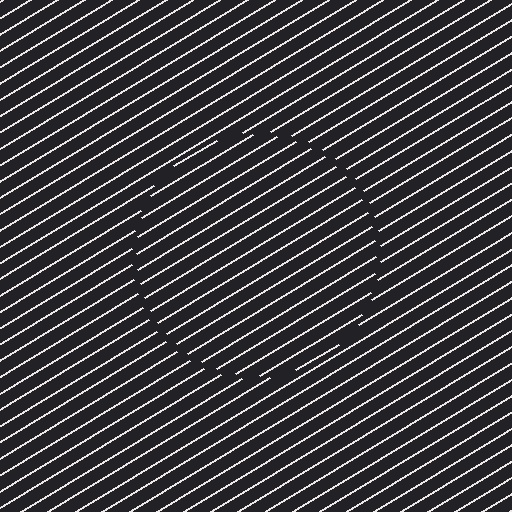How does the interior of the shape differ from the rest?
The interior of the shape contains the same grating, shifted by half a period — the contour is defined by the phase discontinuity where line-ends from the inner and outer gratings abut.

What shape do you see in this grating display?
An illusory circle. The interior of the shape contains the same grating, shifted by half a period — the contour is defined by the phase discontinuity where line-ends from the inner and outer gratings abut.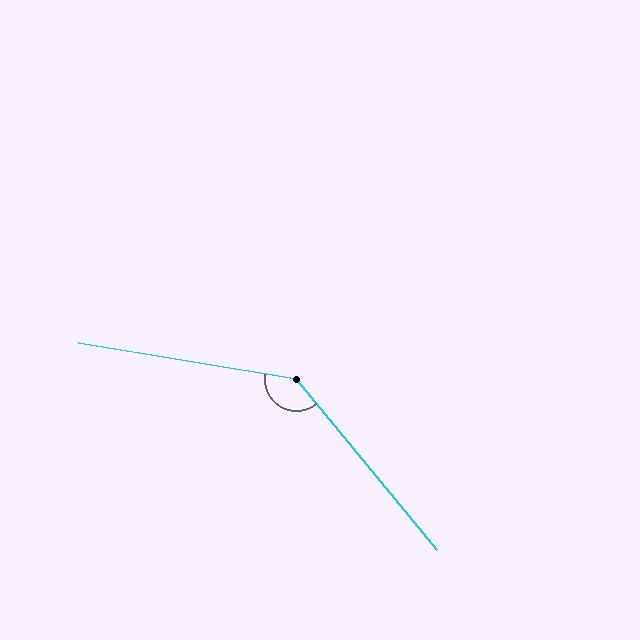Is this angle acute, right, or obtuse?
It is obtuse.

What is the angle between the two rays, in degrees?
Approximately 139 degrees.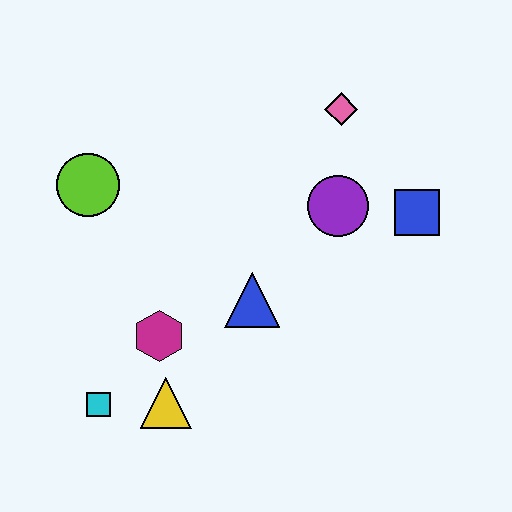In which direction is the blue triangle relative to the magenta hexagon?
The blue triangle is to the right of the magenta hexagon.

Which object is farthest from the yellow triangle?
The pink diamond is farthest from the yellow triangle.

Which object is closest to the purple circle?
The blue square is closest to the purple circle.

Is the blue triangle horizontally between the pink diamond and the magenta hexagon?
Yes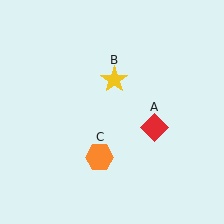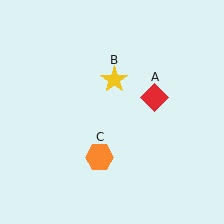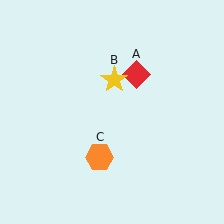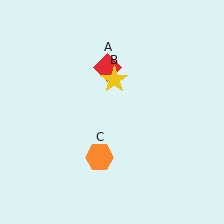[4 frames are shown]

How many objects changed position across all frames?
1 object changed position: red diamond (object A).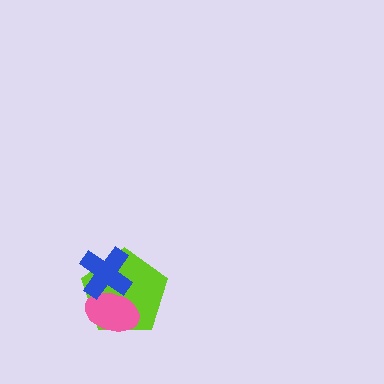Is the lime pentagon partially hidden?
Yes, it is partially covered by another shape.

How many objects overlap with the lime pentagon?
2 objects overlap with the lime pentagon.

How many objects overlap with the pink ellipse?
2 objects overlap with the pink ellipse.